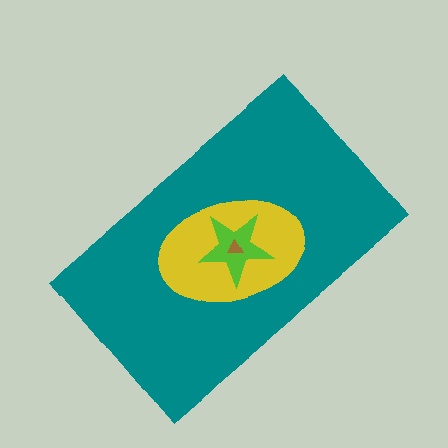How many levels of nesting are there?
4.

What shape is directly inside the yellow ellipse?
The lime star.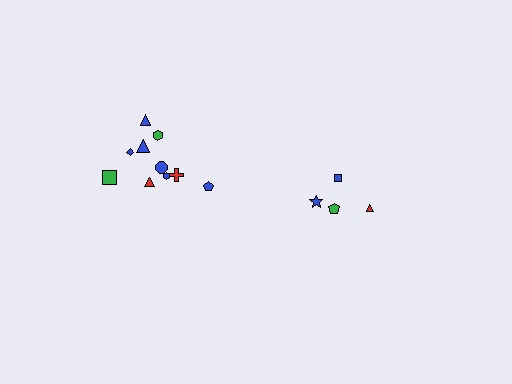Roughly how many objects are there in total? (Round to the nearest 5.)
Roughly 15 objects in total.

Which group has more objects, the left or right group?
The left group.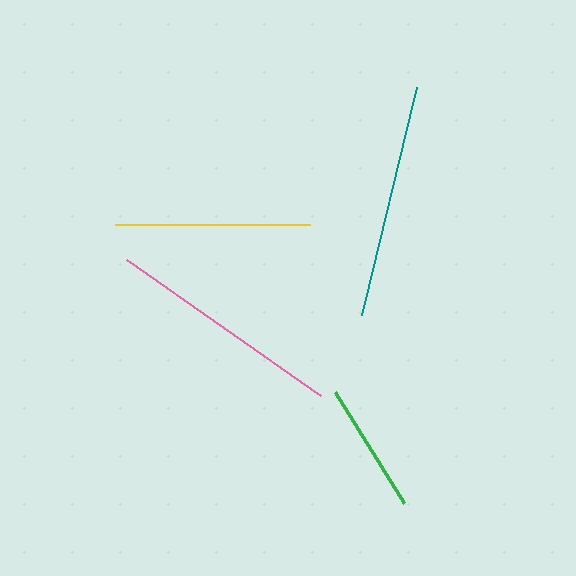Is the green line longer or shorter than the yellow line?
The yellow line is longer than the green line.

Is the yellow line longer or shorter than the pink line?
The pink line is longer than the yellow line.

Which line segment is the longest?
The pink line is the longest at approximately 236 pixels.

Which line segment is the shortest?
The green line is the shortest at approximately 131 pixels.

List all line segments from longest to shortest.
From longest to shortest: pink, teal, yellow, green.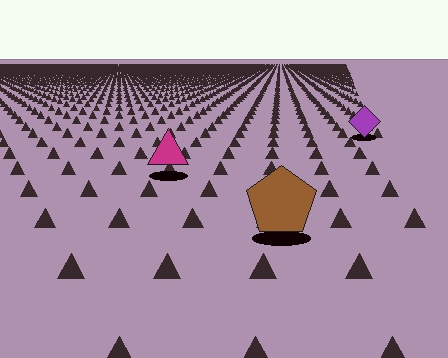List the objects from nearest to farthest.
From nearest to farthest: the brown pentagon, the magenta triangle, the purple diamond.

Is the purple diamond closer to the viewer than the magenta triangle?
No. The magenta triangle is closer — you can tell from the texture gradient: the ground texture is coarser near it.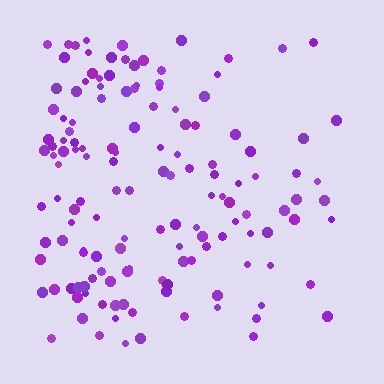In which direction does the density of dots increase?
From right to left, with the left side densest.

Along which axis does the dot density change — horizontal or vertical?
Horizontal.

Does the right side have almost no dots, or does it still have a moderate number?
Still a moderate number, just noticeably fewer than the left.